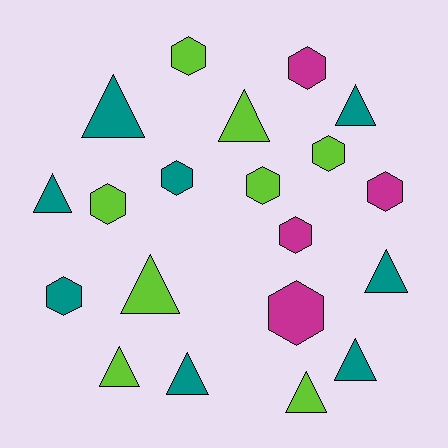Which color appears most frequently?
Lime, with 8 objects.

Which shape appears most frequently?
Hexagon, with 10 objects.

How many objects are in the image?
There are 20 objects.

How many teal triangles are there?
There are 6 teal triangles.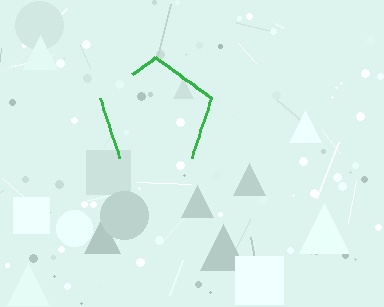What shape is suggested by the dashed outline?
The dashed outline suggests a pentagon.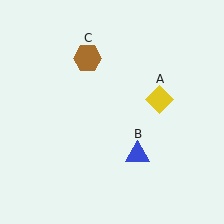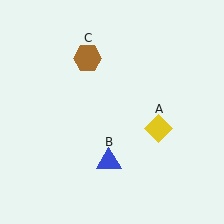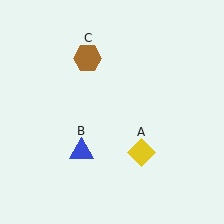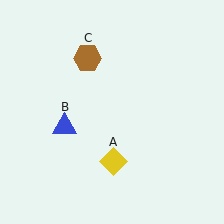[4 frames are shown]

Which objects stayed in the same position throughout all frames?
Brown hexagon (object C) remained stationary.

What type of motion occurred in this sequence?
The yellow diamond (object A), blue triangle (object B) rotated clockwise around the center of the scene.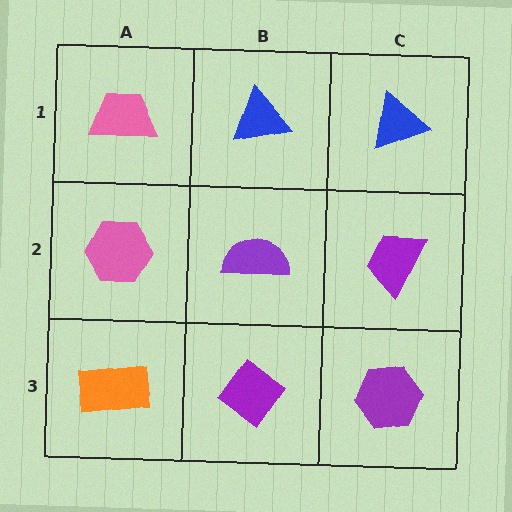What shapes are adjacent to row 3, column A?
A pink hexagon (row 2, column A), a purple diamond (row 3, column B).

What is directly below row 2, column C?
A purple hexagon.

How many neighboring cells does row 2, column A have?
3.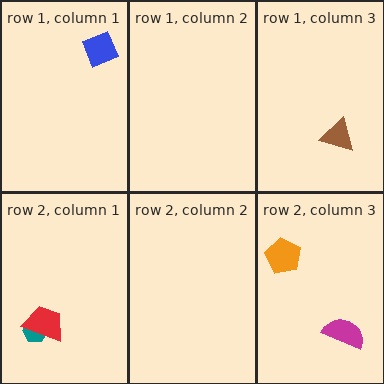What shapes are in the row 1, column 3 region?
The brown triangle.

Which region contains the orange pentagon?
The row 2, column 3 region.